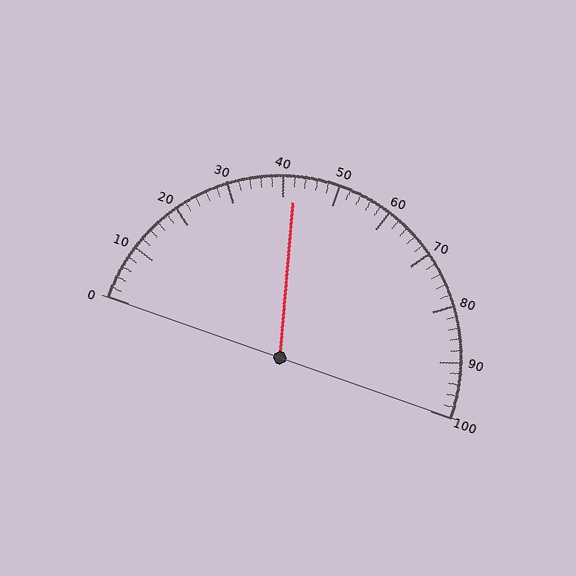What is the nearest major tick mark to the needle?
The nearest major tick mark is 40.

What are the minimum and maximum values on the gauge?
The gauge ranges from 0 to 100.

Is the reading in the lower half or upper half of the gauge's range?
The reading is in the lower half of the range (0 to 100).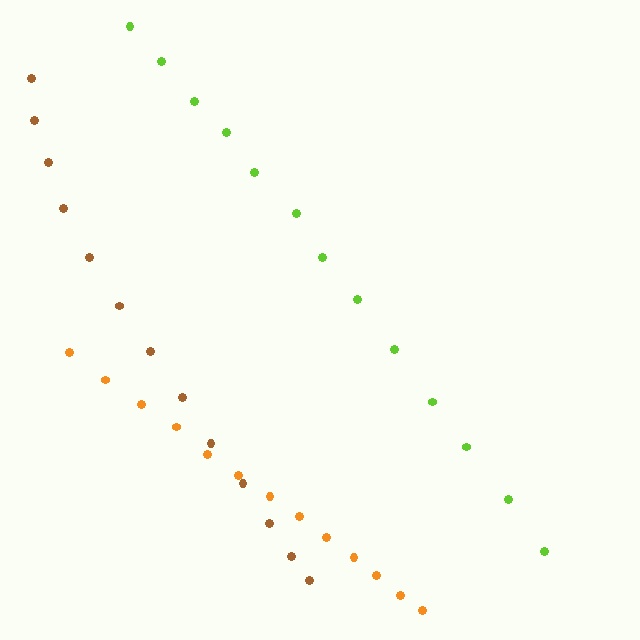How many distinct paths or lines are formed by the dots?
There are 3 distinct paths.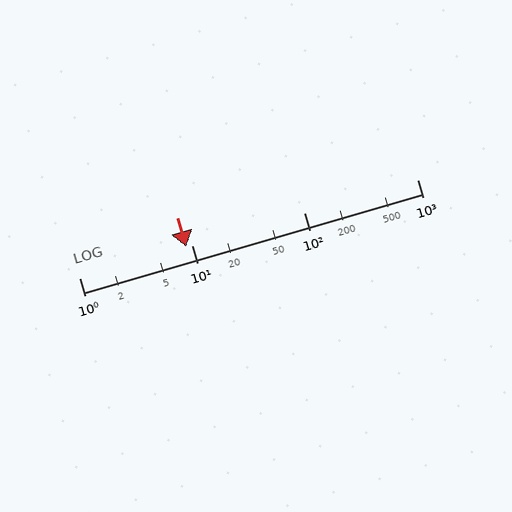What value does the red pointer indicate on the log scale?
The pointer indicates approximately 8.9.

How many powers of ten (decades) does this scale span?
The scale spans 3 decades, from 1 to 1000.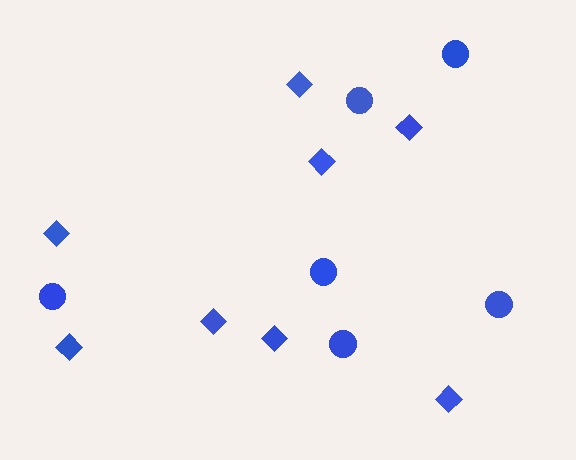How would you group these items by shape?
There are 2 groups: one group of diamonds (8) and one group of circles (6).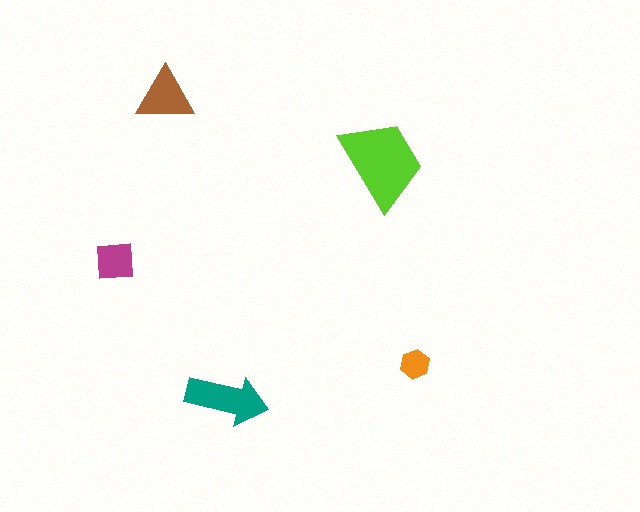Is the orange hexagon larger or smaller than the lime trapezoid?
Smaller.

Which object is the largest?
The lime trapezoid.